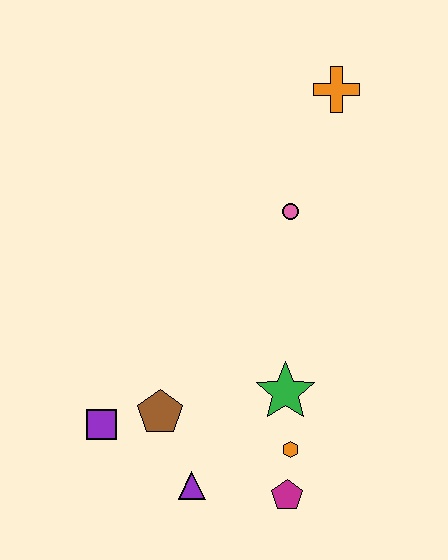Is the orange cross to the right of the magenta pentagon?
Yes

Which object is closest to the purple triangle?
The brown pentagon is closest to the purple triangle.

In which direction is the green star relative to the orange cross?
The green star is below the orange cross.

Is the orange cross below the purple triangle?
No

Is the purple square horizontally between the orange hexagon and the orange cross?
No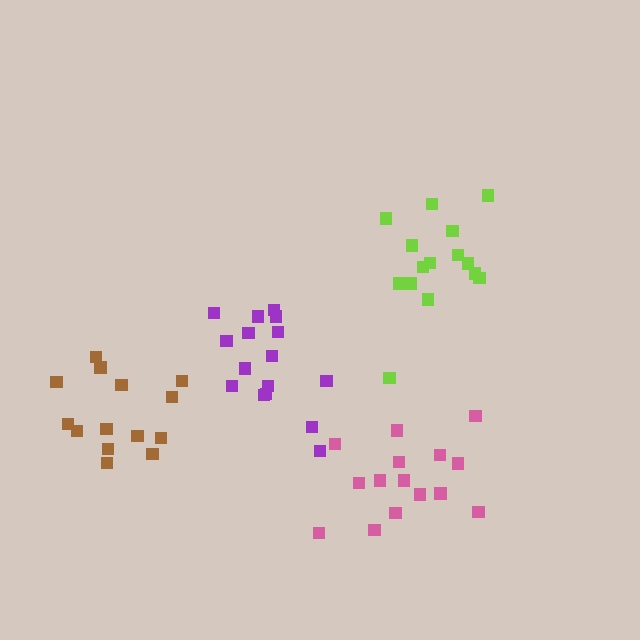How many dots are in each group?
Group 1: 16 dots, Group 2: 14 dots, Group 3: 15 dots, Group 4: 15 dots (60 total).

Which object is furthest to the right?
The lime cluster is rightmost.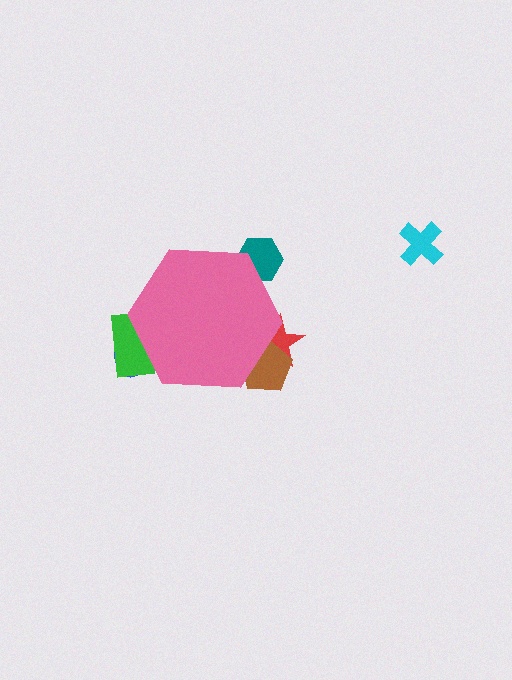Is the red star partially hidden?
Yes, the red star is partially hidden behind the pink hexagon.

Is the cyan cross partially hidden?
No, the cyan cross is fully visible.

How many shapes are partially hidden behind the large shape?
5 shapes are partially hidden.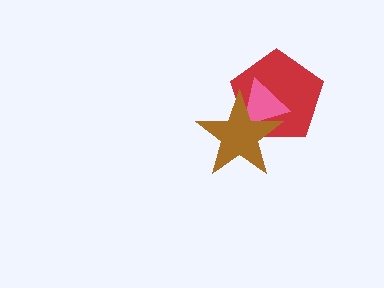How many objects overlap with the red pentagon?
2 objects overlap with the red pentagon.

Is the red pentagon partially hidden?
Yes, it is partially covered by another shape.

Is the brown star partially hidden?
No, no other shape covers it.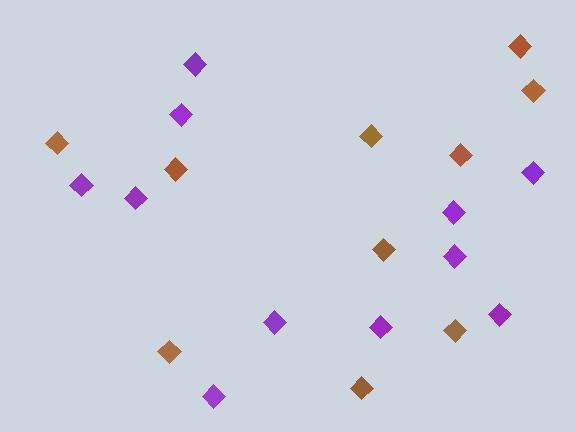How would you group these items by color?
There are 2 groups: one group of brown diamonds (10) and one group of purple diamonds (11).